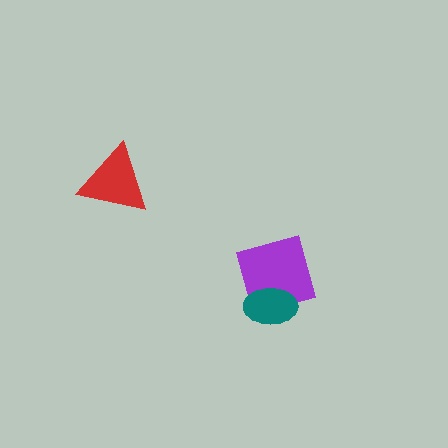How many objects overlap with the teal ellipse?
1 object overlaps with the teal ellipse.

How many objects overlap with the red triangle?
0 objects overlap with the red triangle.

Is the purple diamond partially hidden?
Yes, it is partially covered by another shape.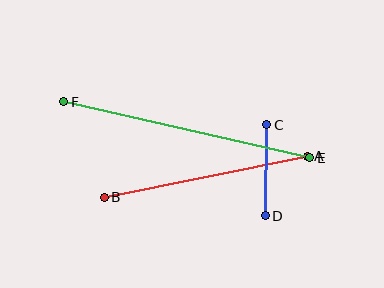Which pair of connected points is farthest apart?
Points E and F are farthest apart.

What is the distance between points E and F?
The distance is approximately 252 pixels.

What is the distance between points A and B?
The distance is approximately 207 pixels.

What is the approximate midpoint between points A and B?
The midpoint is at approximately (206, 177) pixels.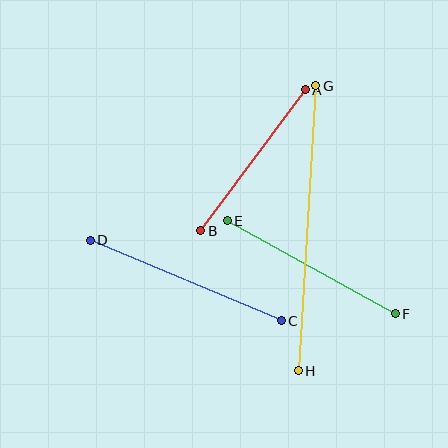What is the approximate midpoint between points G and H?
The midpoint is at approximately (307, 228) pixels.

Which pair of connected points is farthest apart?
Points G and H are farthest apart.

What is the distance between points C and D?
The distance is approximately 207 pixels.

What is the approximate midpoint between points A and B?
The midpoint is at approximately (253, 160) pixels.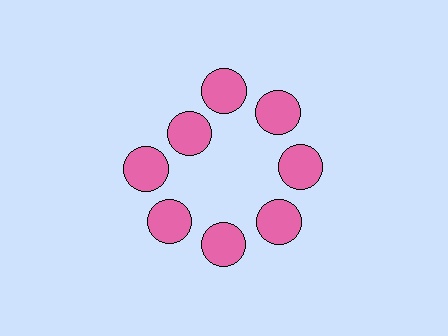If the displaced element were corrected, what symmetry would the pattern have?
It would have 8-fold rotational symmetry — the pattern would map onto itself every 45 degrees.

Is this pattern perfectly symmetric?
No. The 8 pink circles are arranged in a ring, but one element near the 10 o'clock position is pulled inward toward the center, breaking the 8-fold rotational symmetry.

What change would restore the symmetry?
The symmetry would be restored by moving it outward, back onto the ring so that all 8 circles sit at equal angles and equal distance from the center.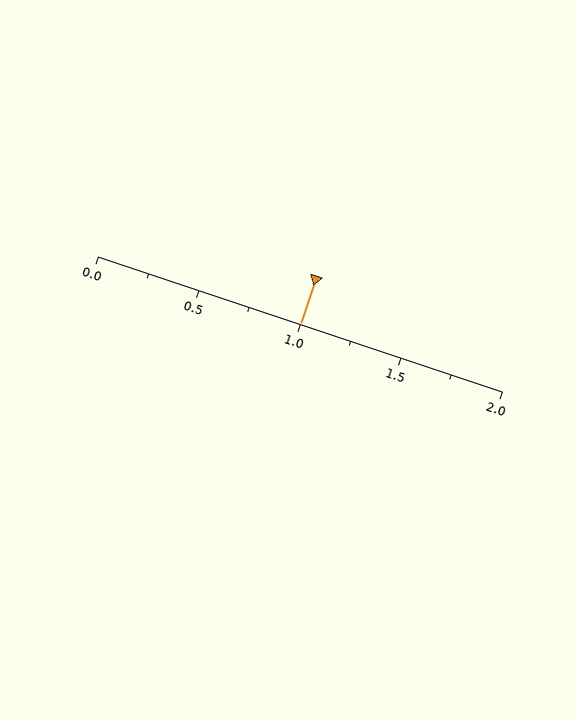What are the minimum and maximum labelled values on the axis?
The axis runs from 0.0 to 2.0.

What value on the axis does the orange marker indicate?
The marker indicates approximately 1.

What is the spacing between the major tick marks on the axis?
The major ticks are spaced 0.5 apart.